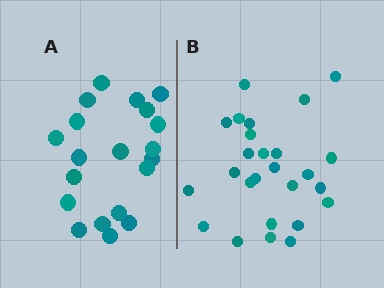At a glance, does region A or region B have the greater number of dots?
Region B (the right region) has more dots.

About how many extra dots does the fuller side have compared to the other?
Region B has about 6 more dots than region A.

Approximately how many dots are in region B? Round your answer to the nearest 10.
About 30 dots. (The exact count is 26, which rounds to 30.)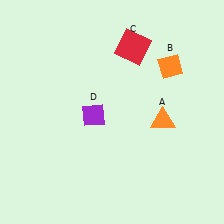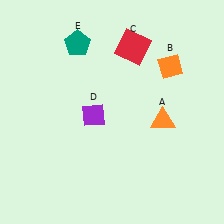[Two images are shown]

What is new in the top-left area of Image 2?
A teal pentagon (E) was added in the top-left area of Image 2.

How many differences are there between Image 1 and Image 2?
There is 1 difference between the two images.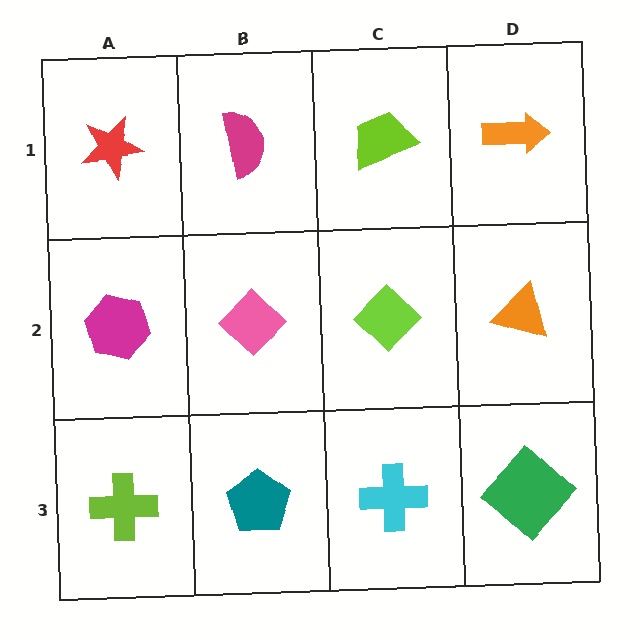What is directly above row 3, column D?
An orange triangle.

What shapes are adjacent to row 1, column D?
An orange triangle (row 2, column D), a lime trapezoid (row 1, column C).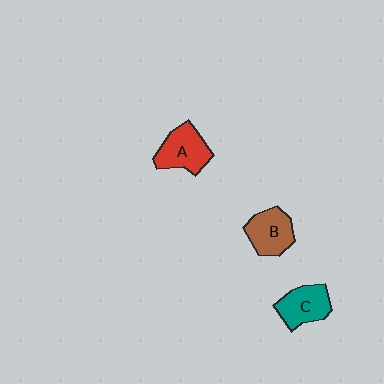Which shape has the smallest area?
Shape C (teal).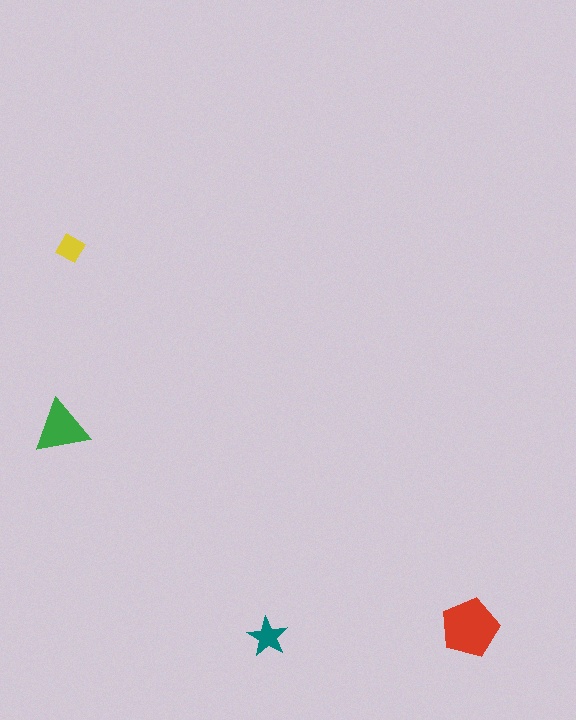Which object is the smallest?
The yellow diamond.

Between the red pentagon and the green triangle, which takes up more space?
The red pentagon.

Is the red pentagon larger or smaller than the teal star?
Larger.